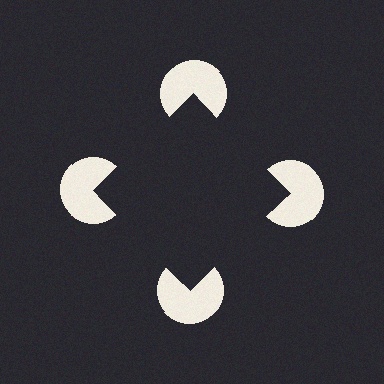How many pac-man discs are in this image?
There are 4 — one at each vertex of the illusory square.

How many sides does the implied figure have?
4 sides.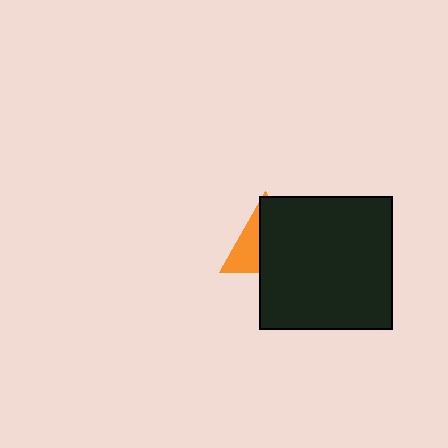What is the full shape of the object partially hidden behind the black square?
The partially hidden object is an orange triangle.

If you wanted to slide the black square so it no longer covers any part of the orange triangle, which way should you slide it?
Slide it right — that is the most direct way to separate the two shapes.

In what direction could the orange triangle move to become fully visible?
The orange triangle could move left. That would shift it out from behind the black square entirely.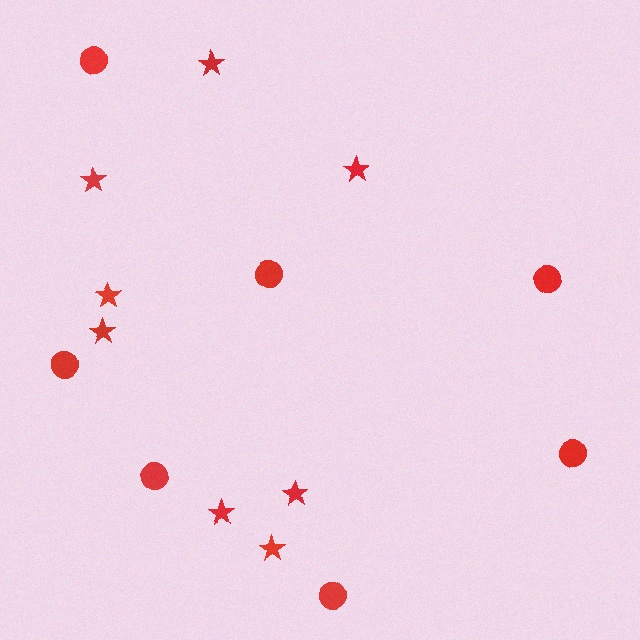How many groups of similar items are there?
There are 2 groups: one group of circles (7) and one group of stars (8).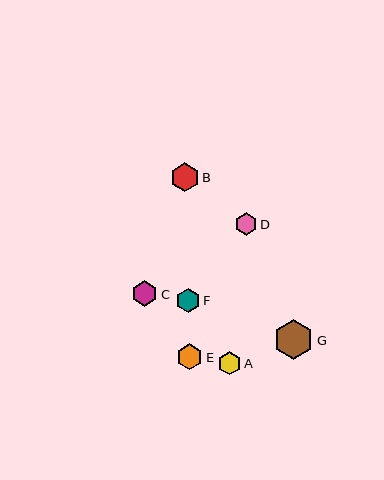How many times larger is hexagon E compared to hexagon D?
Hexagon E is approximately 1.1 times the size of hexagon D.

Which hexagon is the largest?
Hexagon G is the largest with a size of approximately 40 pixels.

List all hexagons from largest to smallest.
From largest to smallest: G, B, E, C, F, A, D.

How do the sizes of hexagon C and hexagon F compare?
Hexagon C and hexagon F are approximately the same size.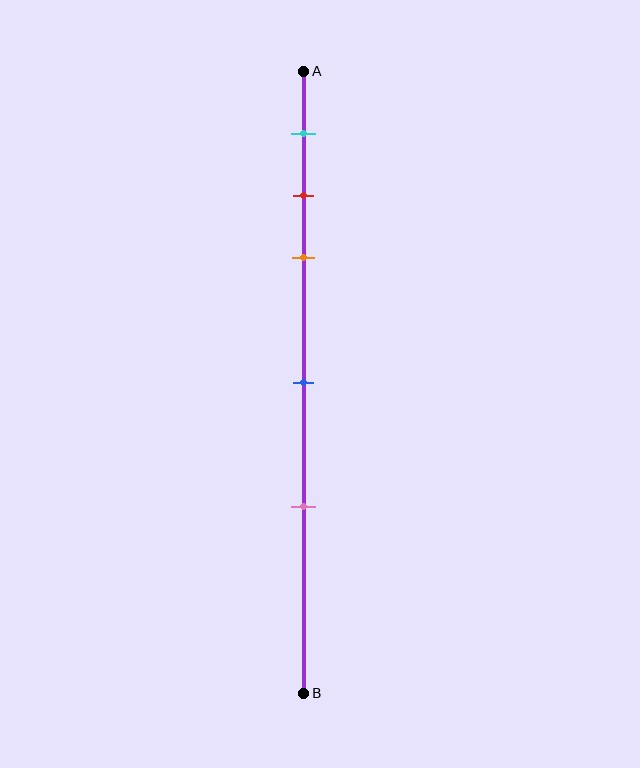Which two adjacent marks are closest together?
The red and orange marks are the closest adjacent pair.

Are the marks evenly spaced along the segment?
No, the marks are not evenly spaced.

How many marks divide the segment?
There are 5 marks dividing the segment.